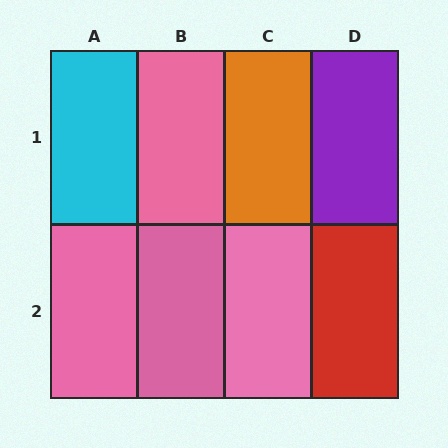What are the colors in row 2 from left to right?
Pink, pink, pink, red.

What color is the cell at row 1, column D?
Purple.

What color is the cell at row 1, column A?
Cyan.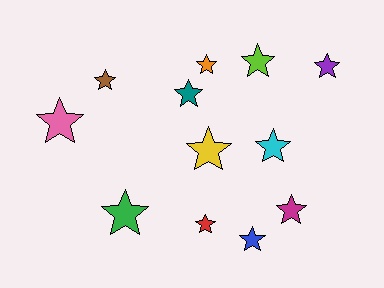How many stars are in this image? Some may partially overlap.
There are 12 stars.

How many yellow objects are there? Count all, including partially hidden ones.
There is 1 yellow object.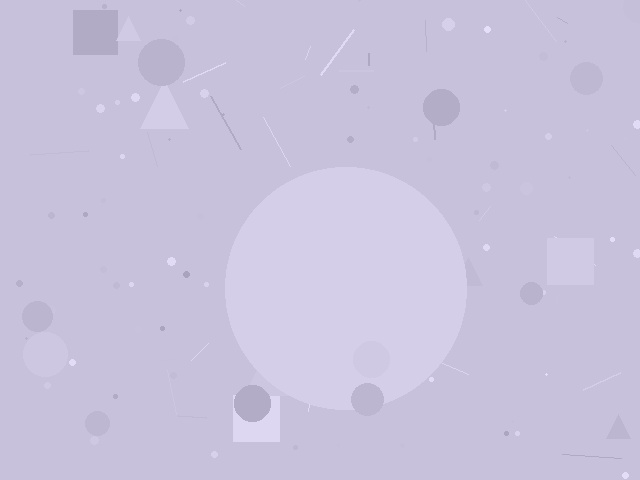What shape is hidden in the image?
A circle is hidden in the image.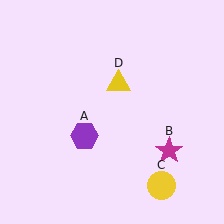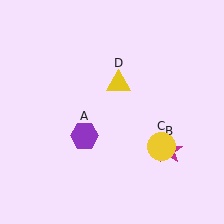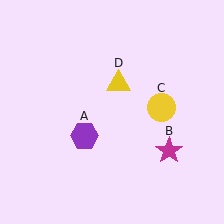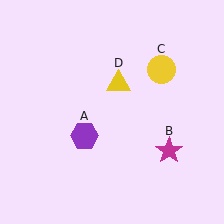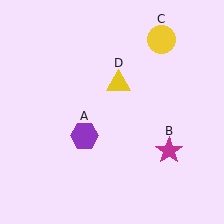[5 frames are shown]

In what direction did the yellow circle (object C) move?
The yellow circle (object C) moved up.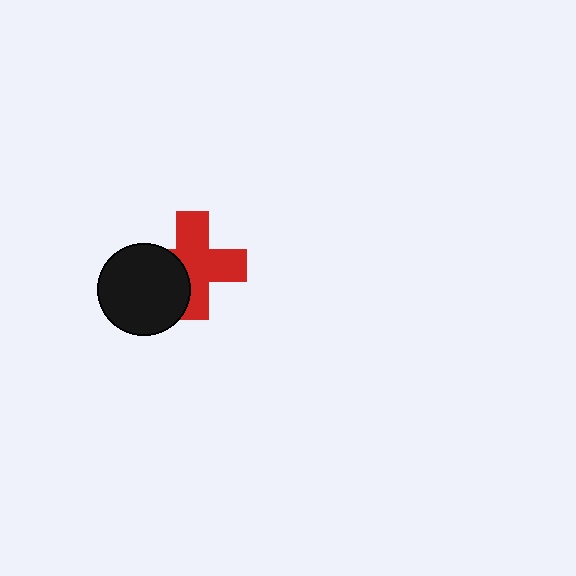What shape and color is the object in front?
The object in front is a black circle.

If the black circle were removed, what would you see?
You would see the complete red cross.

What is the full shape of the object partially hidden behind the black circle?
The partially hidden object is a red cross.